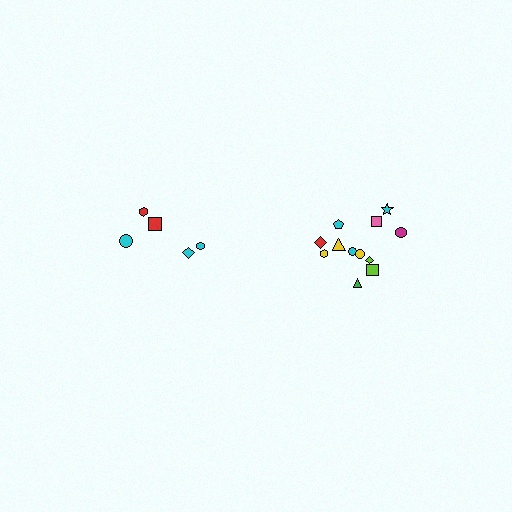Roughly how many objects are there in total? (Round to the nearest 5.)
Roughly 15 objects in total.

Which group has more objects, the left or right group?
The right group.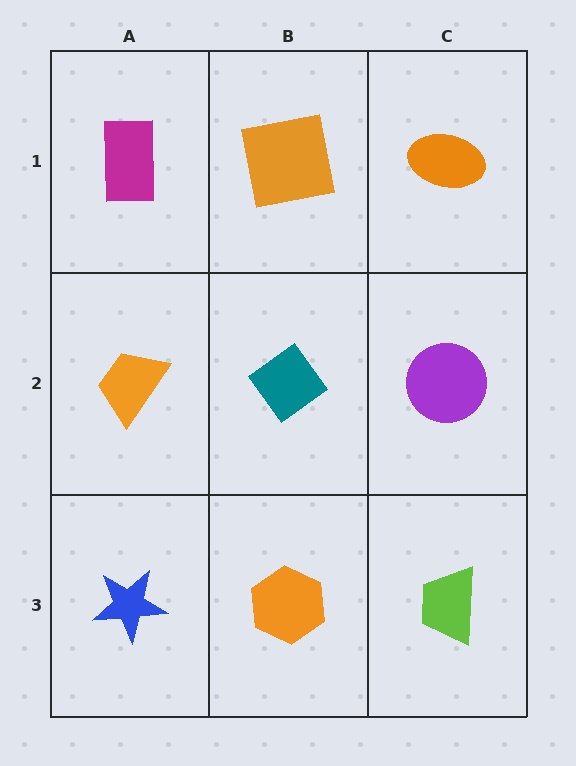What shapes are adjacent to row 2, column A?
A magenta rectangle (row 1, column A), a blue star (row 3, column A), a teal diamond (row 2, column B).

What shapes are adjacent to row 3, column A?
An orange trapezoid (row 2, column A), an orange hexagon (row 3, column B).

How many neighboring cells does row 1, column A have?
2.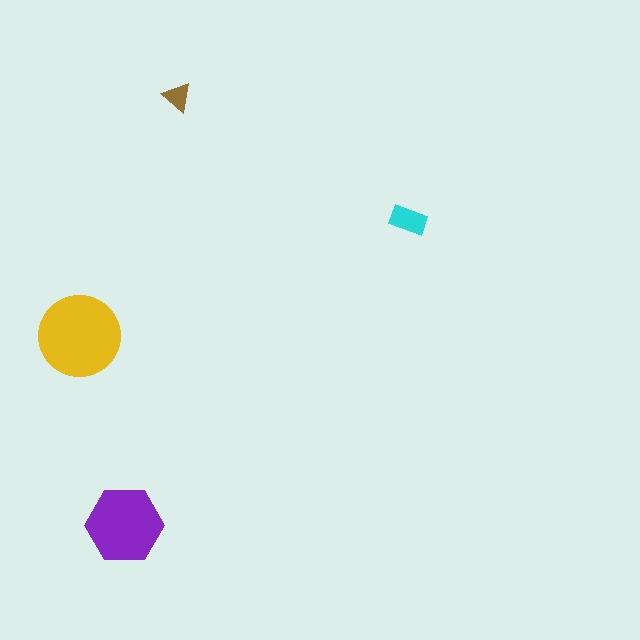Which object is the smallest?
The brown triangle.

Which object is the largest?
The yellow circle.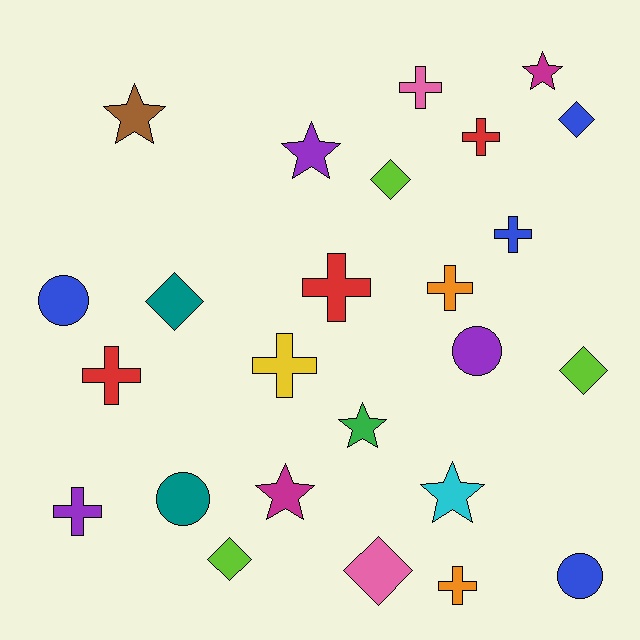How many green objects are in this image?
There is 1 green object.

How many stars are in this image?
There are 6 stars.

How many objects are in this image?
There are 25 objects.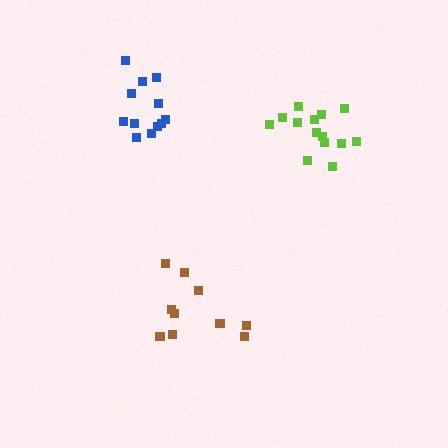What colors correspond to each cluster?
The clusters are colored: blue, lime, brown.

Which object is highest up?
The blue cluster is topmost.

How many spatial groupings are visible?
There are 3 spatial groupings.